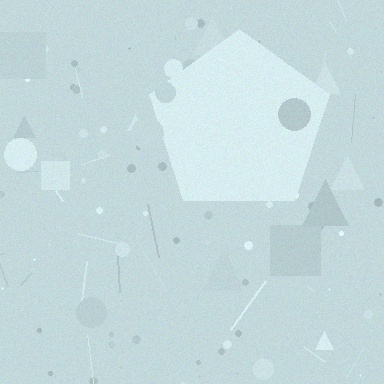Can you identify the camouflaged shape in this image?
The camouflaged shape is a pentagon.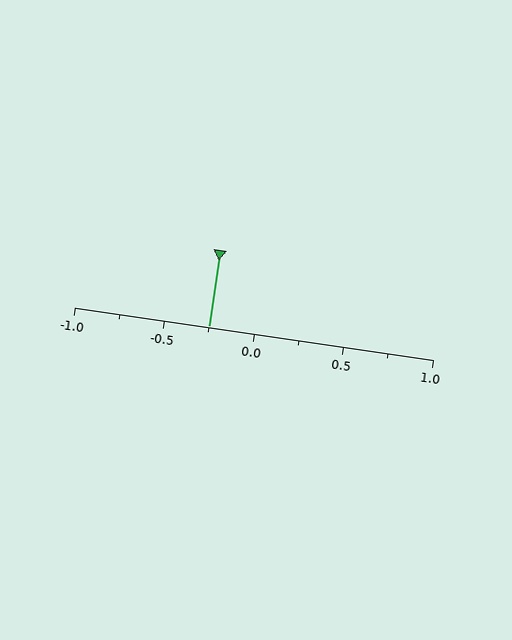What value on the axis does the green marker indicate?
The marker indicates approximately -0.25.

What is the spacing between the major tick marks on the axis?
The major ticks are spaced 0.5 apart.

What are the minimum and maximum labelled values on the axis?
The axis runs from -1.0 to 1.0.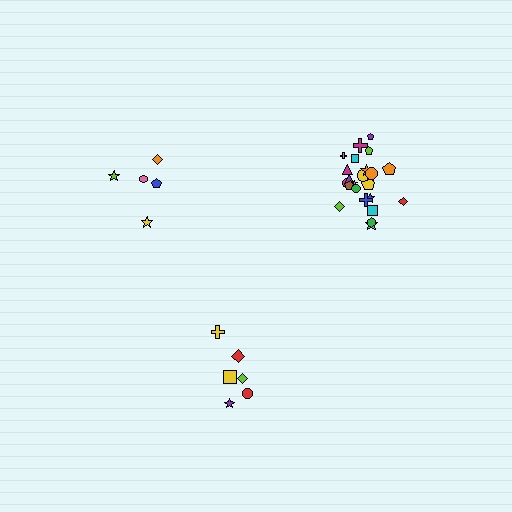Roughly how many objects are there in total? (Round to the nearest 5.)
Roughly 35 objects in total.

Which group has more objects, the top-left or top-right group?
The top-right group.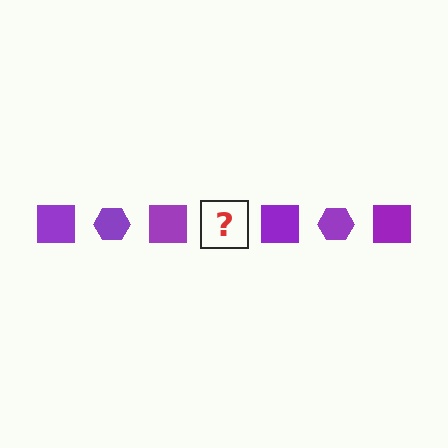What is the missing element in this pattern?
The missing element is a purple hexagon.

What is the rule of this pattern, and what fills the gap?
The rule is that the pattern cycles through square, hexagon shapes in purple. The gap should be filled with a purple hexagon.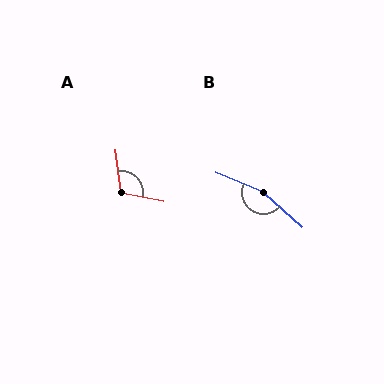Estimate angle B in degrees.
Approximately 161 degrees.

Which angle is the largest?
B, at approximately 161 degrees.